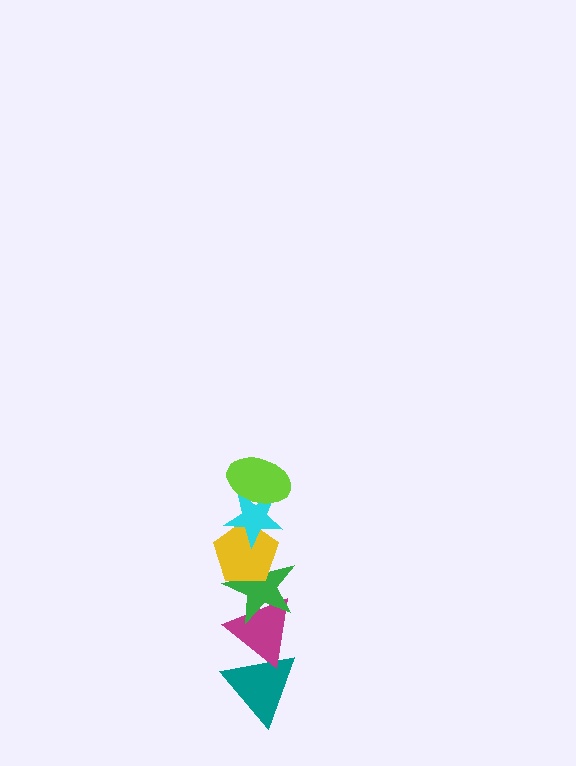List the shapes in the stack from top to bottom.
From top to bottom: the lime ellipse, the cyan star, the yellow pentagon, the green star, the magenta triangle, the teal triangle.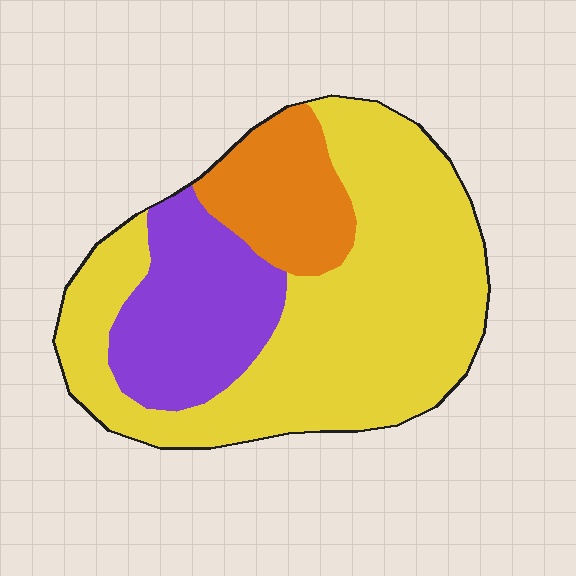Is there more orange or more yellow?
Yellow.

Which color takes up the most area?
Yellow, at roughly 60%.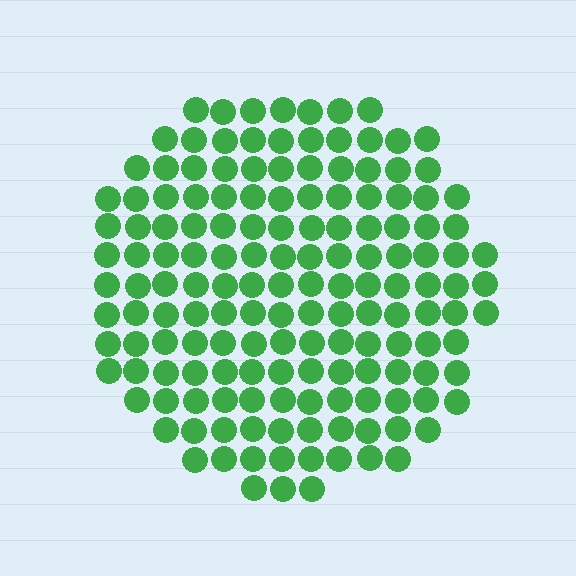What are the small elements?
The small elements are circles.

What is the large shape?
The large shape is a circle.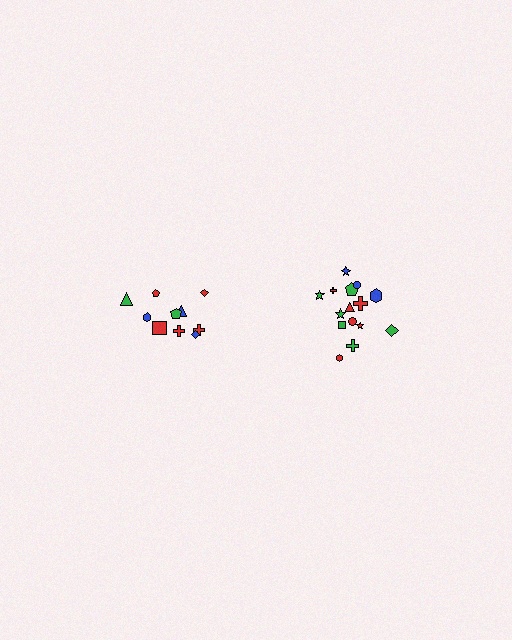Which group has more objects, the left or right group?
The right group.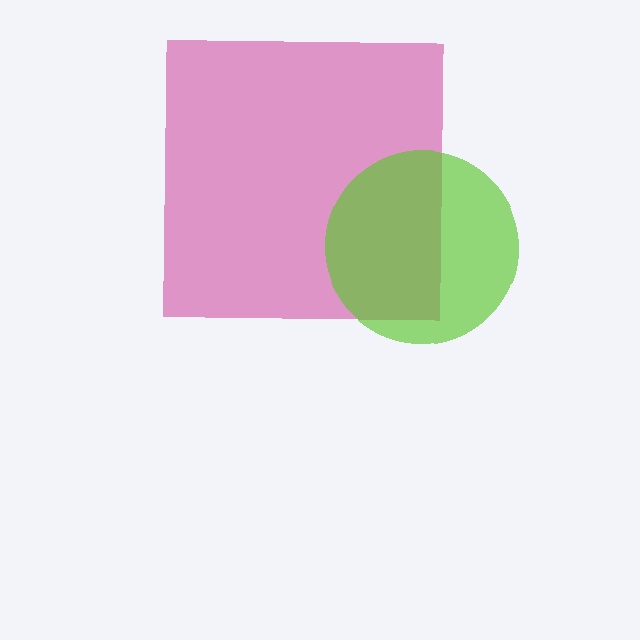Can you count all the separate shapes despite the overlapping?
Yes, there are 2 separate shapes.